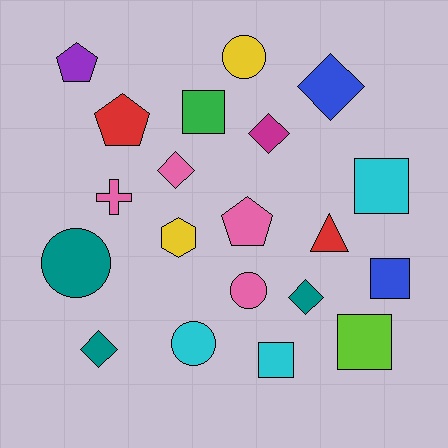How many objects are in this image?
There are 20 objects.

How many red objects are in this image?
There are 2 red objects.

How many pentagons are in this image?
There are 3 pentagons.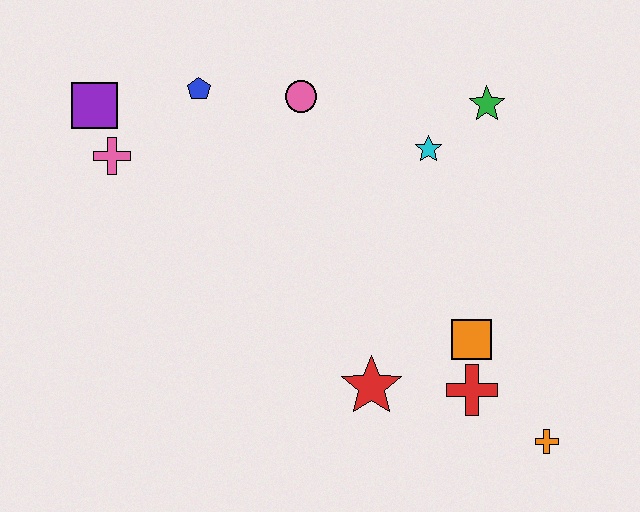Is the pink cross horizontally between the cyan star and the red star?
No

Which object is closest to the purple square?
The pink cross is closest to the purple square.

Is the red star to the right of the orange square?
No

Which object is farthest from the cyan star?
The purple square is farthest from the cyan star.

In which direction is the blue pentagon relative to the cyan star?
The blue pentagon is to the left of the cyan star.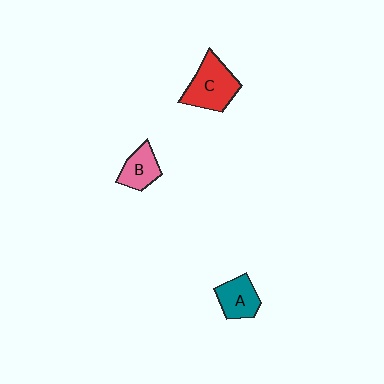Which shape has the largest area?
Shape C (red).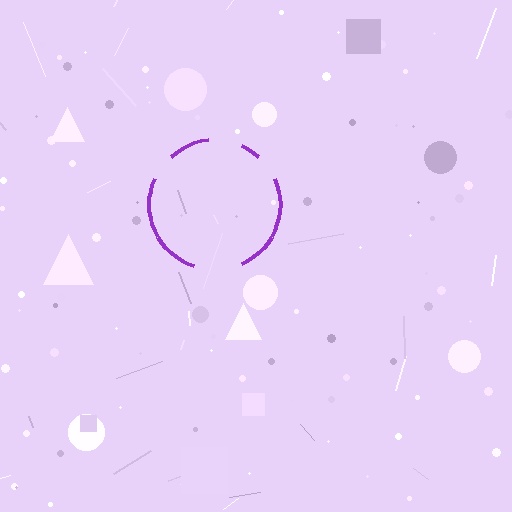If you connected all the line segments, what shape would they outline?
They would outline a circle.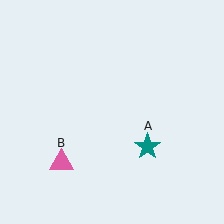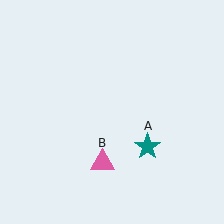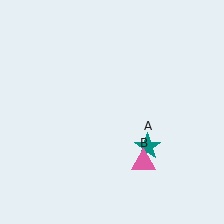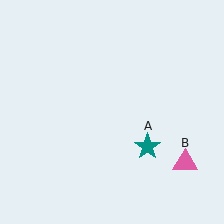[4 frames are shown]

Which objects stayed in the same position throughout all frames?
Teal star (object A) remained stationary.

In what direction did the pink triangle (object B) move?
The pink triangle (object B) moved right.